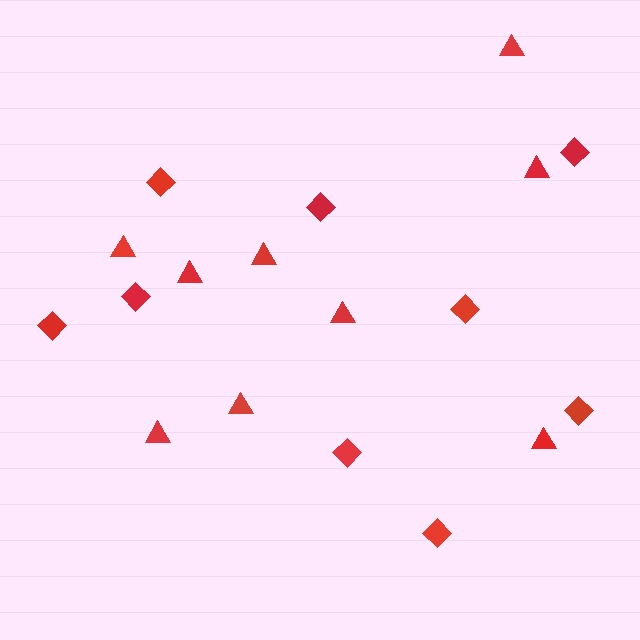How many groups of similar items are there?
There are 2 groups: one group of diamonds (9) and one group of triangles (9).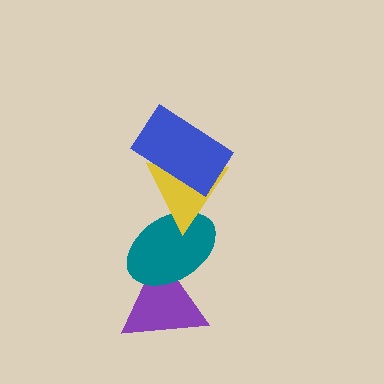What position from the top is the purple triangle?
The purple triangle is 4th from the top.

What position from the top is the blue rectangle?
The blue rectangle is 1st from the top.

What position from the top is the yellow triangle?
The yellow triangle is 2nd from the top.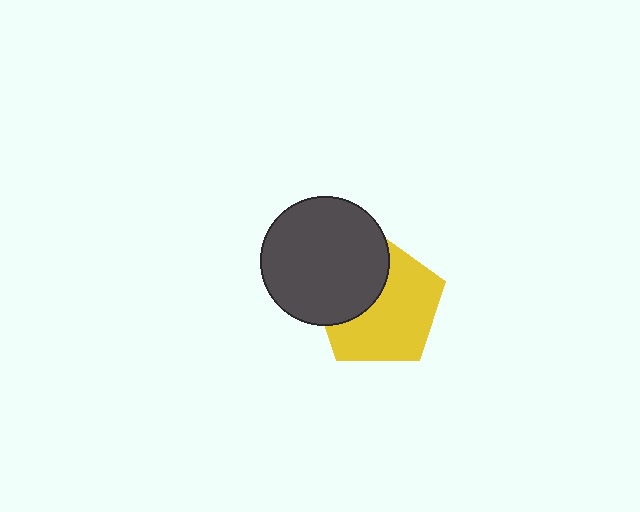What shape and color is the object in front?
The object in front is a dark gray circle.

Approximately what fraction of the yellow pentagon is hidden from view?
Roughly 37% of the yellow pentagon is hidden behind the dark gray circle.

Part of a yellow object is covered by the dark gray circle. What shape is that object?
It is a pentagon.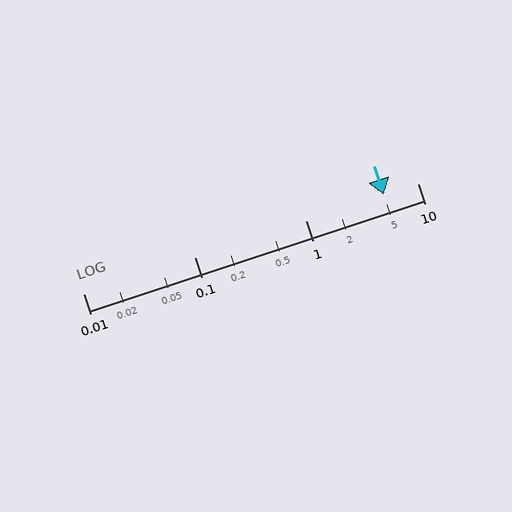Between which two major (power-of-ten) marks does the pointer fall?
The pointer is between 1 and 10.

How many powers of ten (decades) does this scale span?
The scale spans 3 decades, from 0.01 to 10.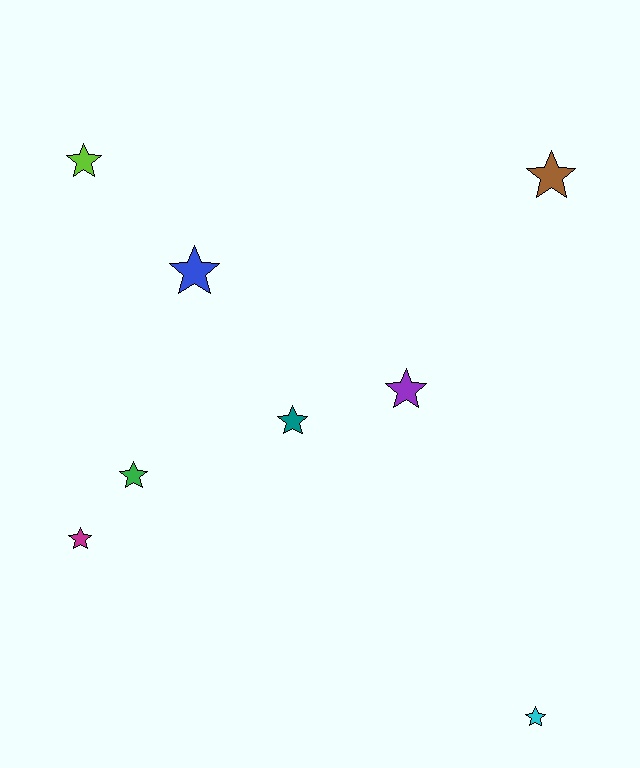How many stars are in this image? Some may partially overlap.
There are 8 stars.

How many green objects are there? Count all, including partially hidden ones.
There is 1 green object.